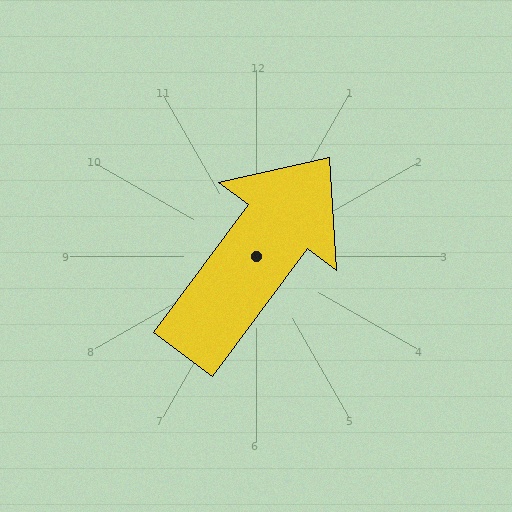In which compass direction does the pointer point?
Northeast.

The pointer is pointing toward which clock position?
Roughly 1 o'clock.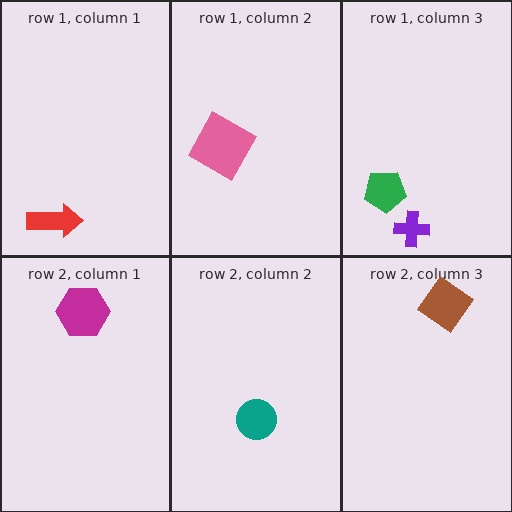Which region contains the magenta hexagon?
The row 2, column 1 region.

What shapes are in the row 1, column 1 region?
The red arrow.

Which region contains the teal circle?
The row 2, column 2 region.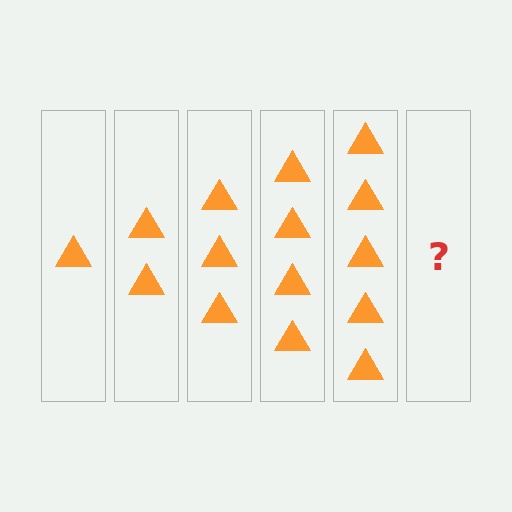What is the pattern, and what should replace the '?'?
The pattern is that each step adds one more triangle. The '?' should be 6 triangles.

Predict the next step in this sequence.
The next step is 6 triangles.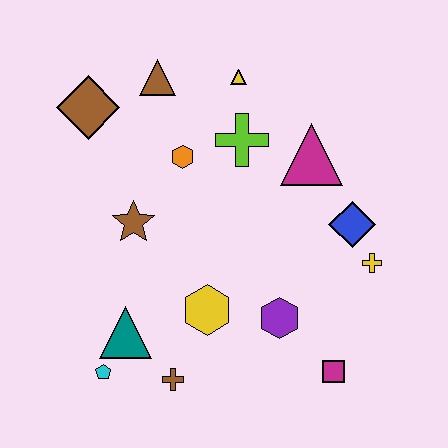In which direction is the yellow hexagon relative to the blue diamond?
The yellow hexagon is to the left of the blue diamond.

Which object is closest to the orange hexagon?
The lime cross is closest to the orange hexagon.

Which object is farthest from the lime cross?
The cyan pentagon is farthest from the lime cross.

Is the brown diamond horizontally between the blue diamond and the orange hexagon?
No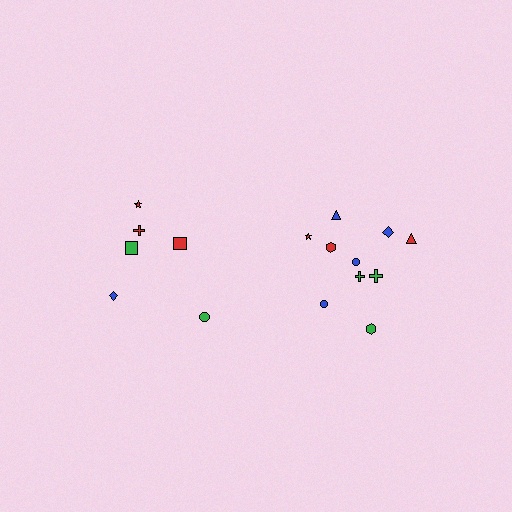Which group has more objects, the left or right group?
The right group.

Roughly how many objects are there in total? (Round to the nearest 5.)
Roughly 15 objects in total.